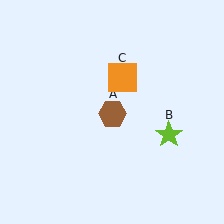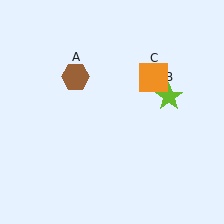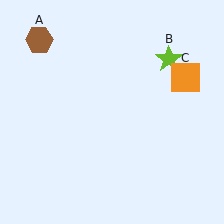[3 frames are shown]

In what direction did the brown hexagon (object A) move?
The brown hexagon (object A) moved up and to the left.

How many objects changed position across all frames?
3 objects changed position: brown hexagon (object A), lime star (object B), orange square (object C).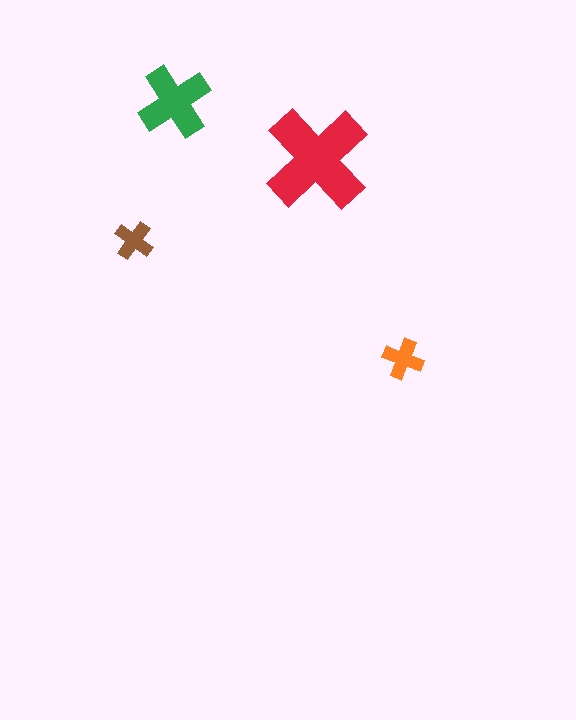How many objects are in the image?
There are 4 objects in the image.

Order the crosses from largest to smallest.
the red one, the green one, the orange one, the brown one.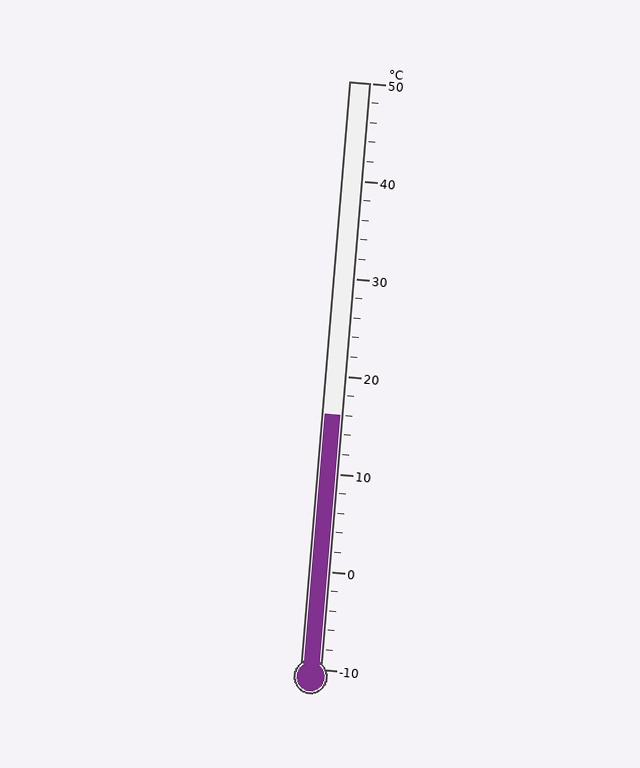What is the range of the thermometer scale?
The thermometer scale ranges from -10°C to 50°C.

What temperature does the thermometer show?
The thermometer shows approximately 16°C.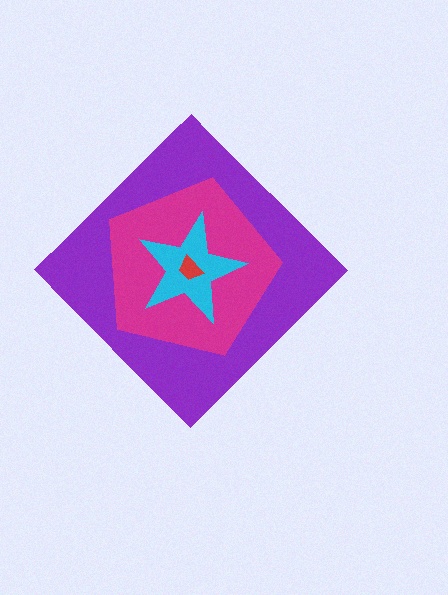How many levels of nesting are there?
4.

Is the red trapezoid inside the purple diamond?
Yes.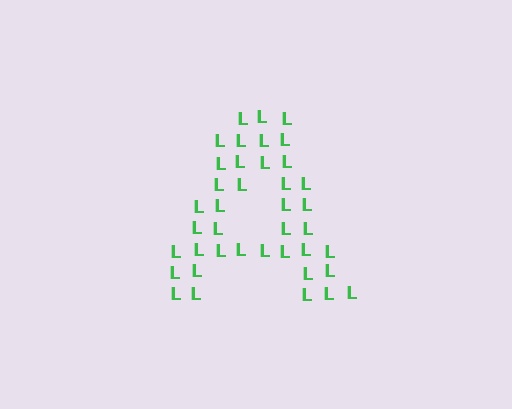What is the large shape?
The large shape is the letter A.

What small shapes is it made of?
It is made of small letter L's.